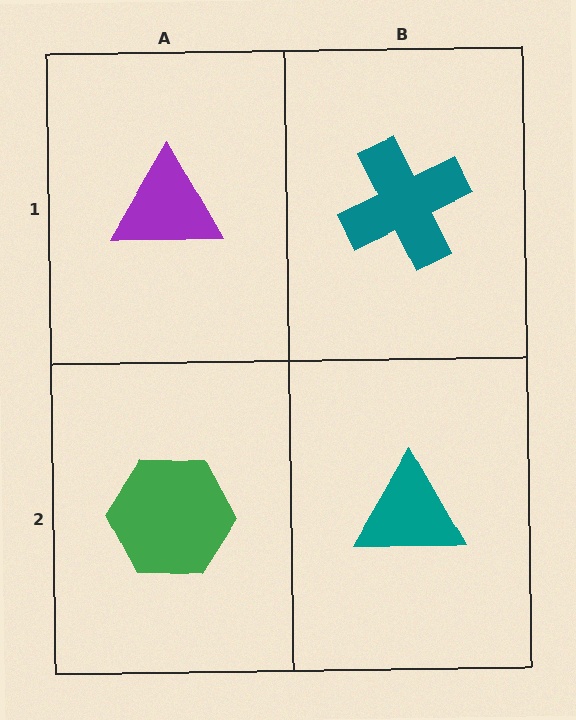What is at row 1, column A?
A purple triangle.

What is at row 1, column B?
A teal cross.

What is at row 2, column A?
A green hexagon.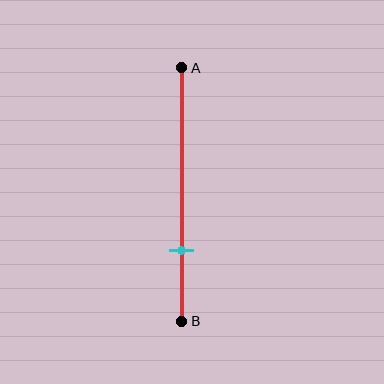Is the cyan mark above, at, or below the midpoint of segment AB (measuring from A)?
The cyan mark is below the midpoint of segment AB.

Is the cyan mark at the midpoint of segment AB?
No, the mark is at about 70% from A, not at the 50% midpoint.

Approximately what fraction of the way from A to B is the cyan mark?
The cyan mark is approximately 70% of the way from A to B.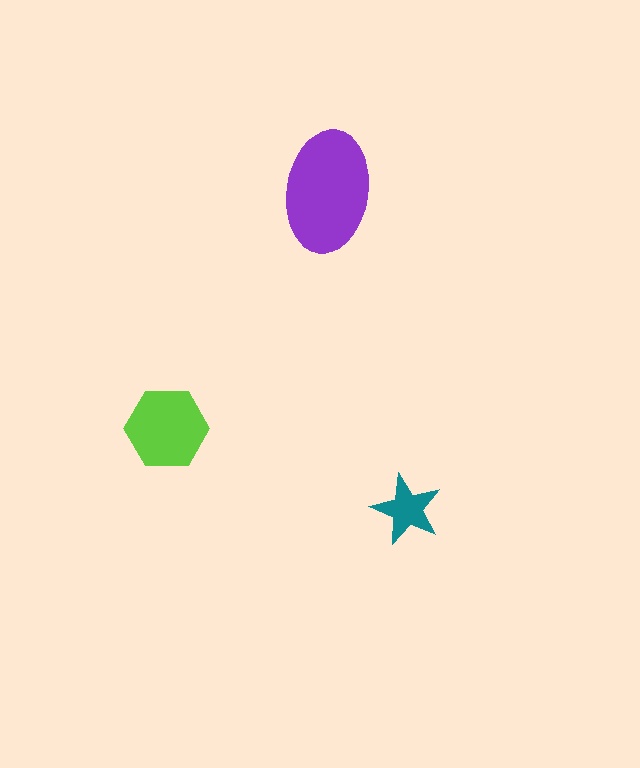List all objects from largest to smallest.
The purple ellipse, the lime hexagon, the teal star.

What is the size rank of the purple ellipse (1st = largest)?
1st.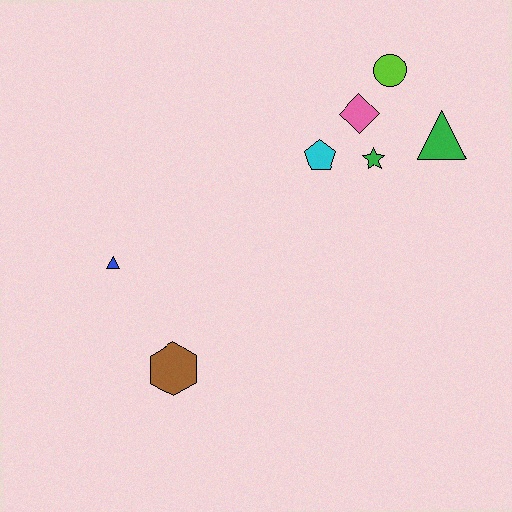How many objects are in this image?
There are 7 objects.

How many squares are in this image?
There are no squares.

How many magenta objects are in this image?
There are no magenta objects.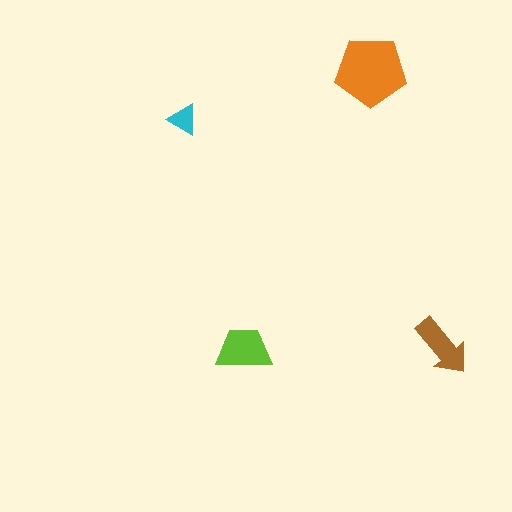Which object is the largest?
The orange pentagon.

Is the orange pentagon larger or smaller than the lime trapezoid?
Larger.